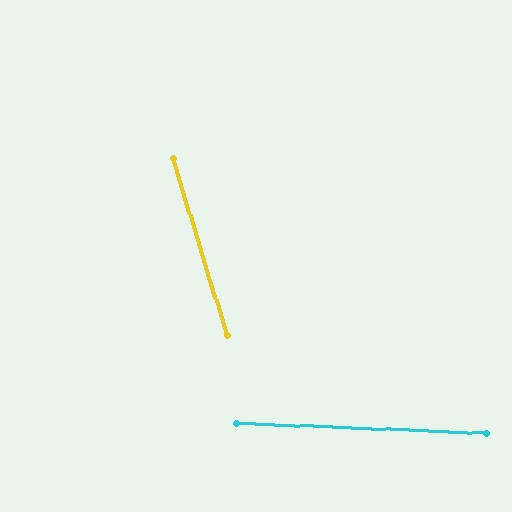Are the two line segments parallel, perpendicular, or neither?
Neither parallel nor perpendicular — they differ by about 71°.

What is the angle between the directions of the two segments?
Approximately 71 degrees.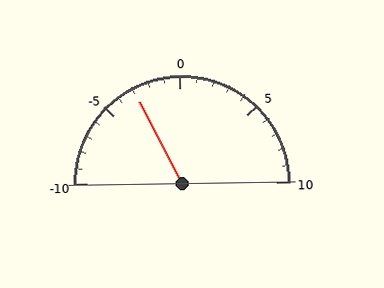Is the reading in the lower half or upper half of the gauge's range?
The reading is in the lower half of the range (-10 to 10).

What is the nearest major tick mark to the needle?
The nearest major tick mark is -5.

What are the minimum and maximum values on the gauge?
The gauge ranges from -10 to 10.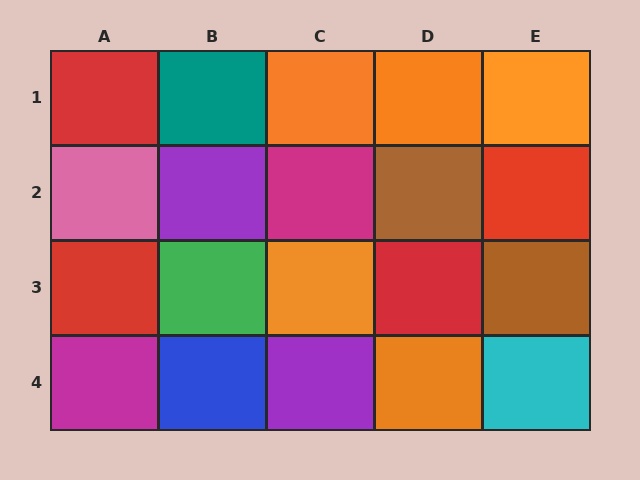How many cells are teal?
1 cell is teal.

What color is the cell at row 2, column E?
Red.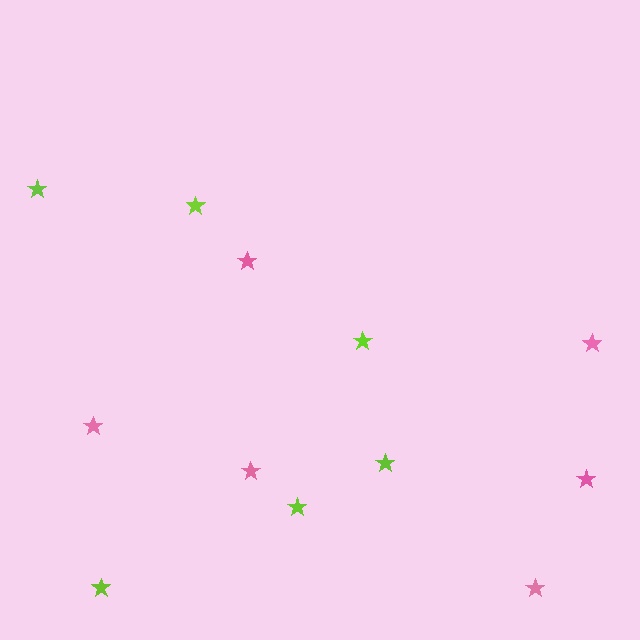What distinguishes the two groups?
There are 2 groups: one group of pink stars (6) and one group of lime stars (6).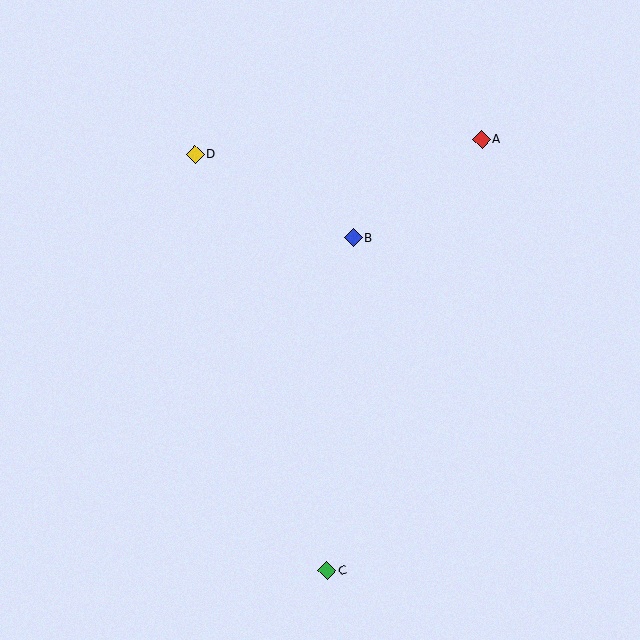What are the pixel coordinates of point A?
Point A is at (482, 140).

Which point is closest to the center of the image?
Point B at (353, 238) is closest to the center.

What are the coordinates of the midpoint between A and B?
The midpoint between A and B is at (417, 189).